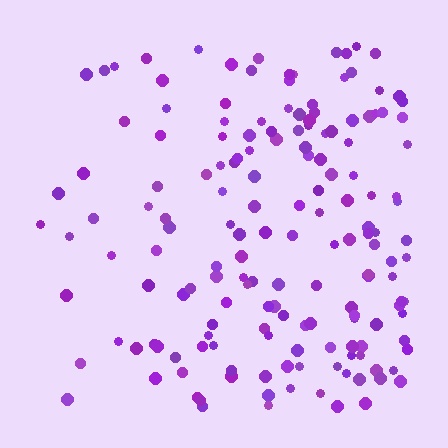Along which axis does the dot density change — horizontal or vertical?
Horizontal.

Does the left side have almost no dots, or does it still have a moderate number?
Still a moderate number, just noticeably fewer than the right.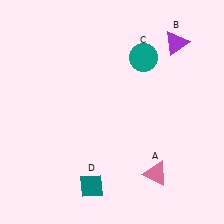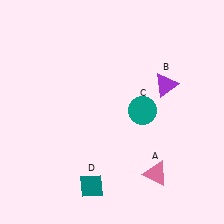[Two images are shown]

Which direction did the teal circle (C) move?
The teal circle (C) moved down.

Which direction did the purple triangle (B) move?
The purple triangle (B) moved down.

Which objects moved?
The objects that moved are: the purple triangle (B), the teal circle (C).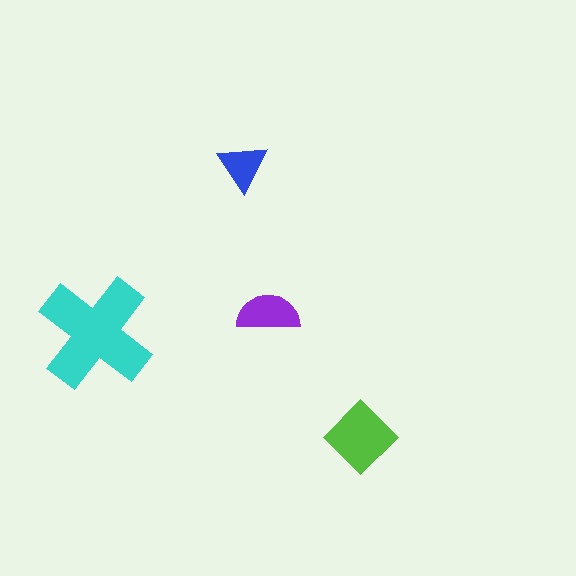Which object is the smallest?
The blue triangle.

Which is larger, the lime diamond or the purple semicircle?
The lime diamond.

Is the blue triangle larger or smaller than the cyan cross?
Smaller.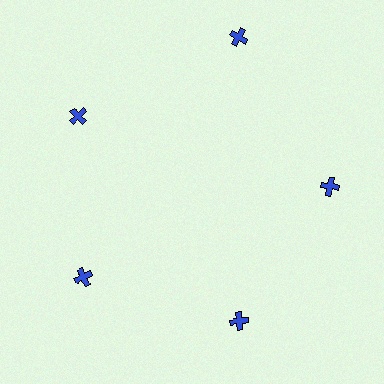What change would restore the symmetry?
The symmetry would be restored by moving it inward, back onto the ring so that all 5 crosses sit at equal angles and equal distance from the center.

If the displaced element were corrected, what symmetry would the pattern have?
It would have 5-fold rotational symmetry — the pattern would map onto itself every 72 degrees.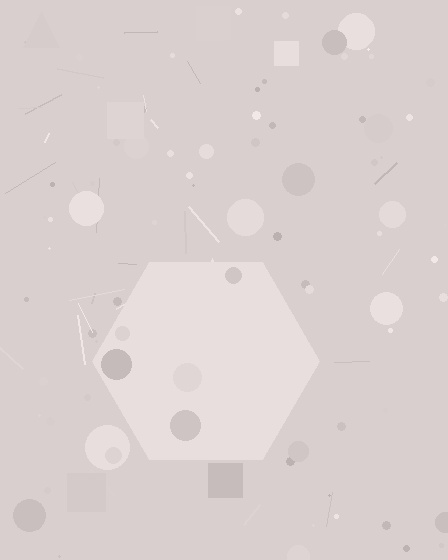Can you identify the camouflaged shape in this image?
The camouflaged shape is a hexagon.